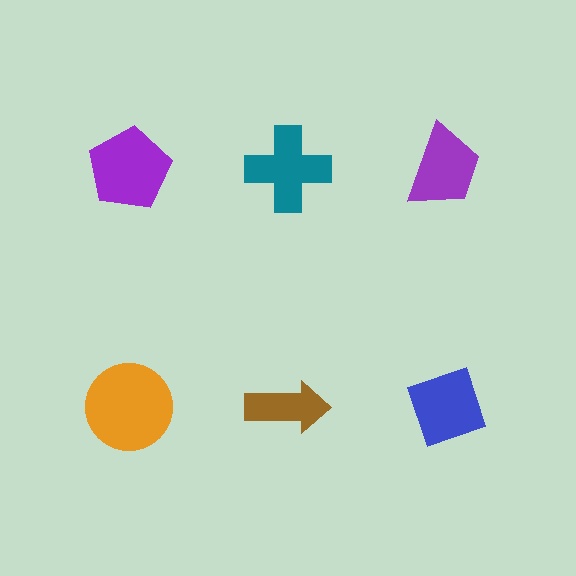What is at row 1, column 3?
A purple trapezoid.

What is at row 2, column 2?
A brown arrow.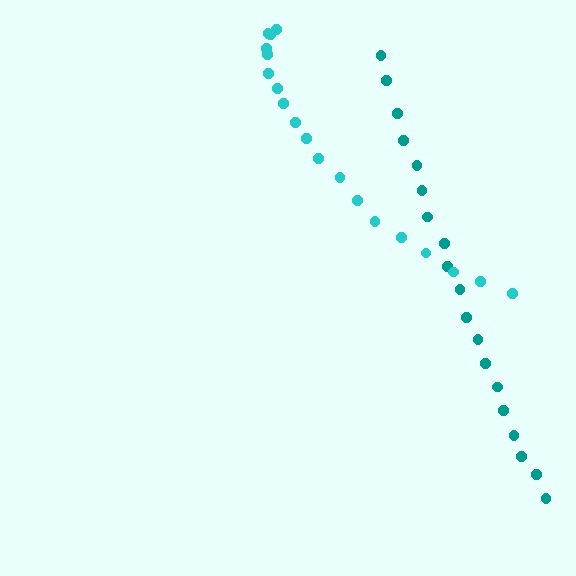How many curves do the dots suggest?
There are 2 distinct paths.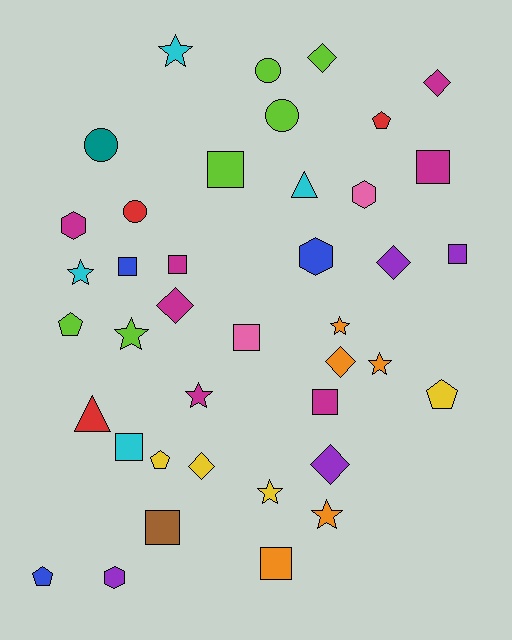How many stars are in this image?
There are 8 stars.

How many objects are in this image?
There are 40 objects.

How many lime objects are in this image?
There are 6 lime objects.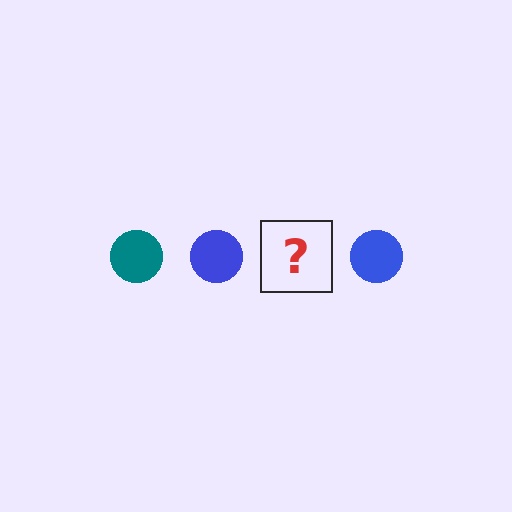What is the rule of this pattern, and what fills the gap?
The rule is that the pattern cycles through teal, blue circles. The gap should be filled with a teal circle.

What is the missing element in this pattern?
The missing element is a teal circle.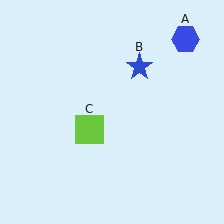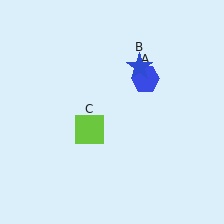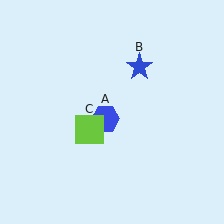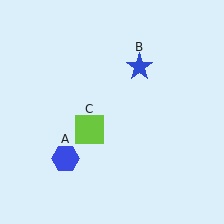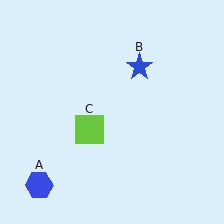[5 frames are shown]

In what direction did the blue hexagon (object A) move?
The blue hexagon (object A) moved down and to the left.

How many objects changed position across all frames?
1 object changed position: blue hexagon (object A).